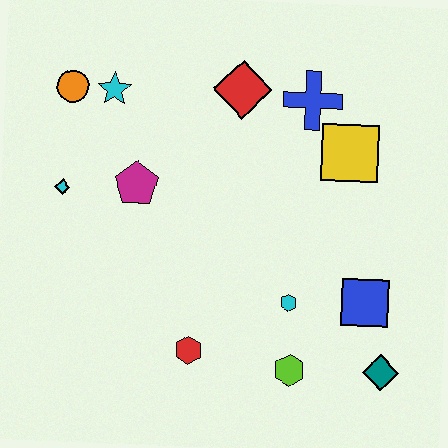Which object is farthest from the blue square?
The orange circle is farthest from the blue square.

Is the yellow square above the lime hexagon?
Yes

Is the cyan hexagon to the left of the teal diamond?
Yes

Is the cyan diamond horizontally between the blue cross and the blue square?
No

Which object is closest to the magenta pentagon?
The cyan diamond is closest to the magenta pentagon.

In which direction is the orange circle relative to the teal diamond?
The orange circle is to the left of the teal diamond.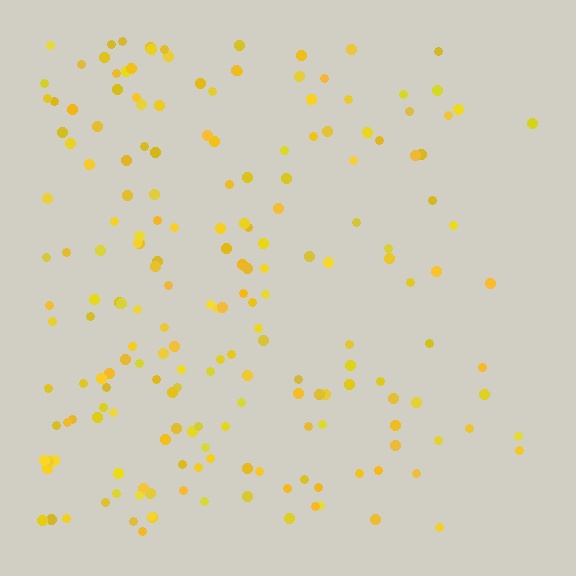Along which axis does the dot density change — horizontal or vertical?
Horizontal.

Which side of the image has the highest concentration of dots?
The left.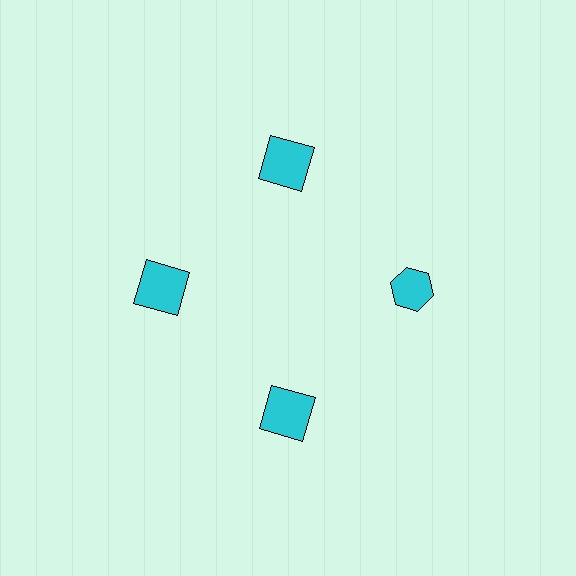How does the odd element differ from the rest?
It has a different shape: hexagon instead of square.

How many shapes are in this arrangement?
There are 4 shapes arranged in a ring pattern.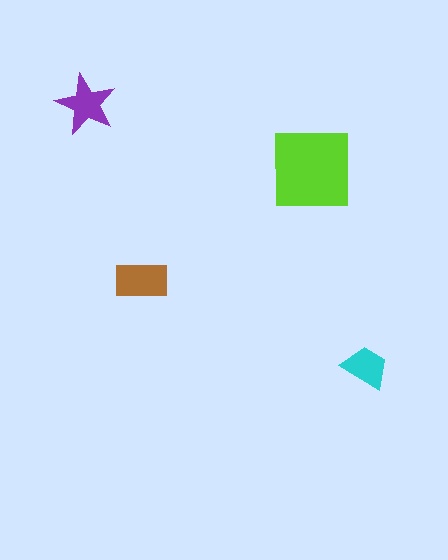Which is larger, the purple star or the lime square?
The lime square.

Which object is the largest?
The lime square.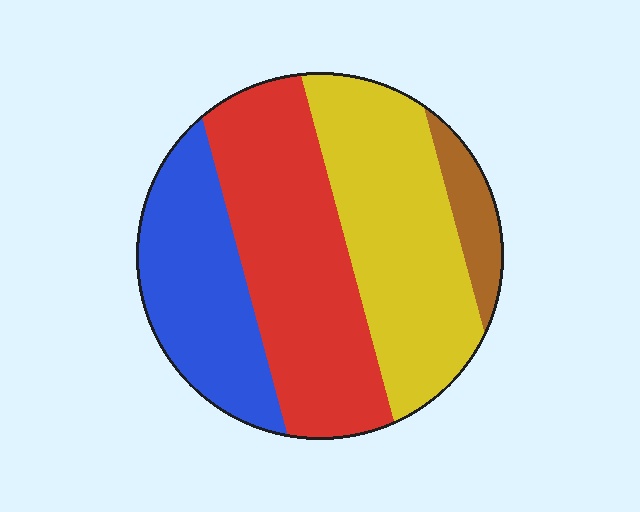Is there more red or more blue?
Red.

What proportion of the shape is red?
Red covers 36% of the shape.